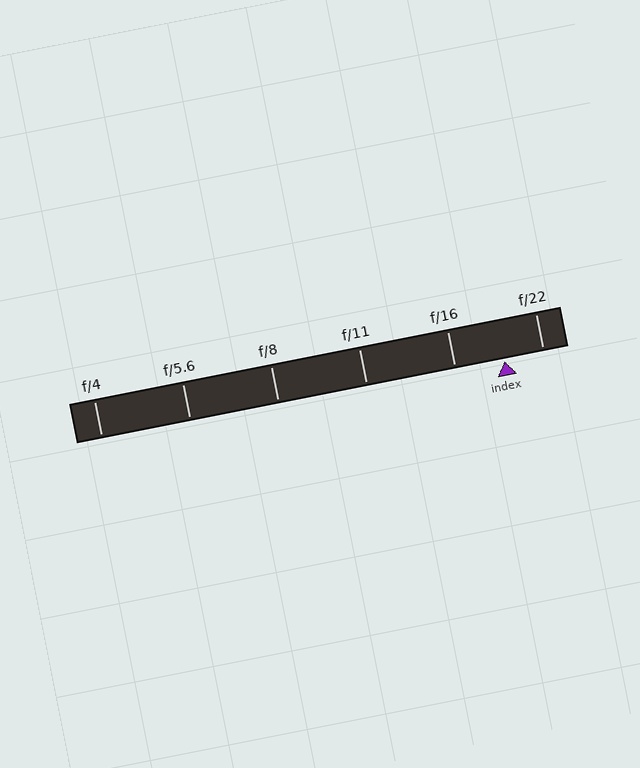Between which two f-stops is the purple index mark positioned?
The index mark is between f/16 and f/22.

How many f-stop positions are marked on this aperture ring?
There are 6 f-stop positions marked.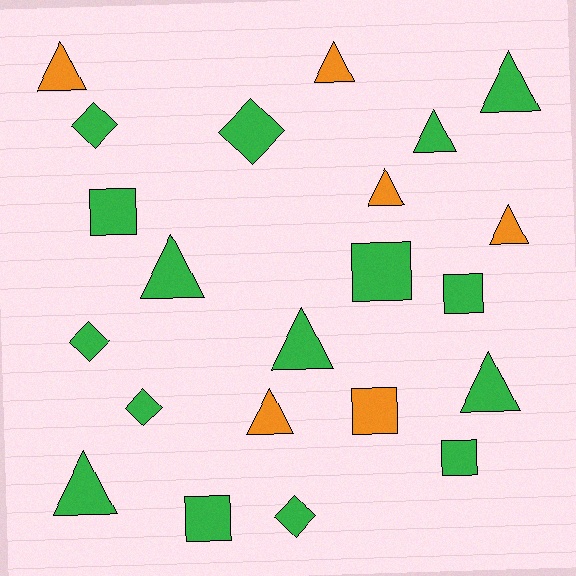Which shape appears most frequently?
Triangle, with 11 objects.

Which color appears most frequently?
Green, with 16 objects.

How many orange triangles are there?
There are 5 orange triangles.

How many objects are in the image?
There are 22 objects.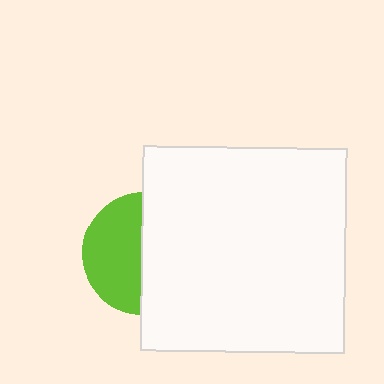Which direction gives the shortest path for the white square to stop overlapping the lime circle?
Moving right gives the shortest separation.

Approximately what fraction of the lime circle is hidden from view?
Roughly 53% of the lime circle is hidden behind the white square.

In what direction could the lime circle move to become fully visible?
The lime circle could move left. That would shift it out from behind the white square entirely.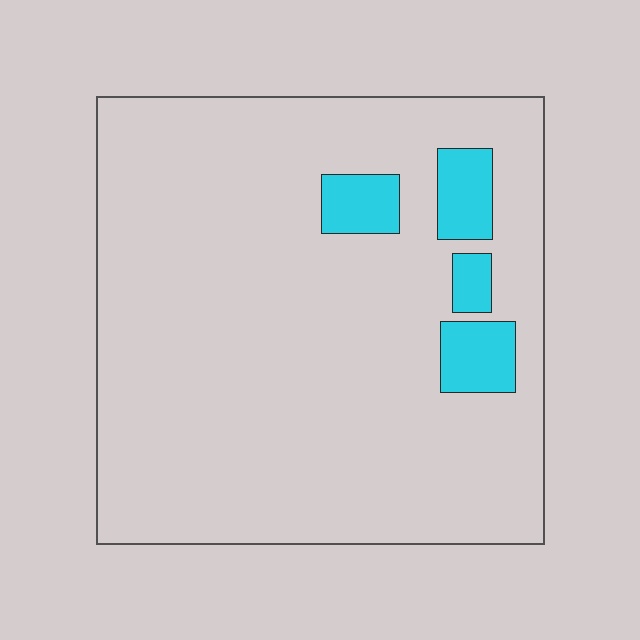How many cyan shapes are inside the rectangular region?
4.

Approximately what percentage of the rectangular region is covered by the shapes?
Approximately 10%.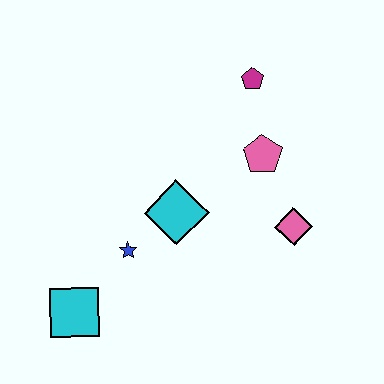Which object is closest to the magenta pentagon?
The pink pentagon is closest to the magenta pentagon.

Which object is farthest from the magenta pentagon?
The cyan square is farthest from the magenta pentagon.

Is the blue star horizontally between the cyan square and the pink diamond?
Yes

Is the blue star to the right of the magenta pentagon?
No